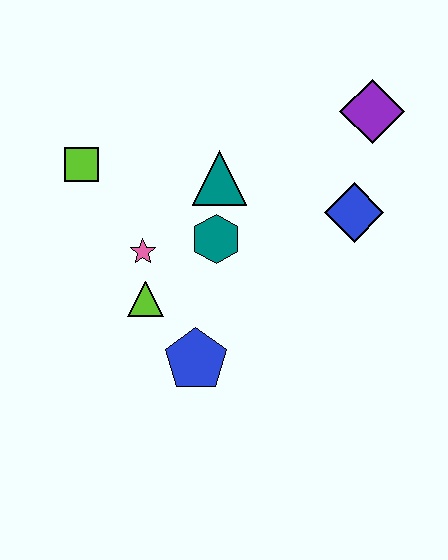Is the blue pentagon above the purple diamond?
No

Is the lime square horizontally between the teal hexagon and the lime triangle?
No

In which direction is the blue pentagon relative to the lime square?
The blue pentagon is below the lime square.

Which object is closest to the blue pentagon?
The lime triangle is closest to the blue pentagon.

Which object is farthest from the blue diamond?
The lime square is farthest from the blue diamond.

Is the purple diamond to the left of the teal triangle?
No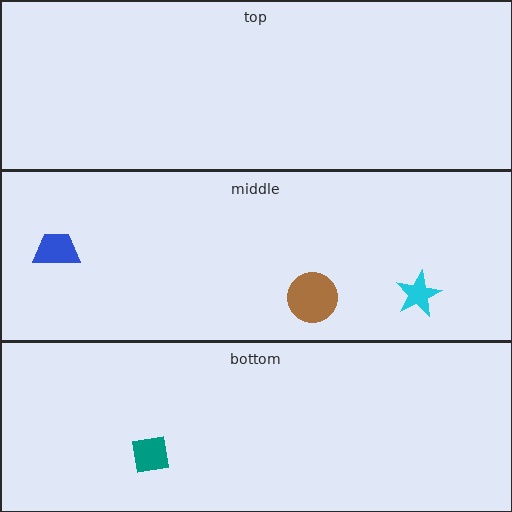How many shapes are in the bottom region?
1.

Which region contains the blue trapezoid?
The middle region.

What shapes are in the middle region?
The cyan star, the blue trapezoid, the brown circle.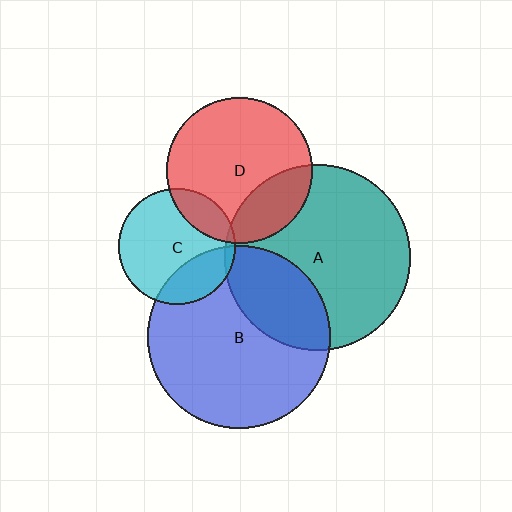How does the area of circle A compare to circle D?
Approximately 1.6 times.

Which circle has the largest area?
Circle A (teal).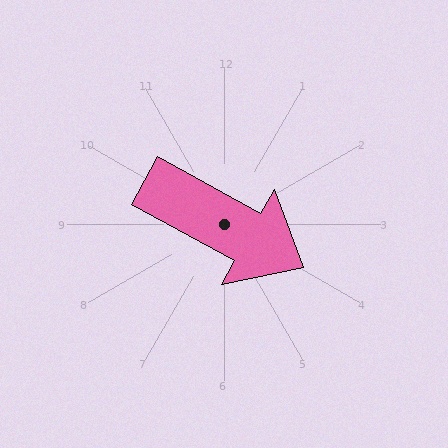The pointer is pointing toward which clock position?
Roughly 4 o'clock.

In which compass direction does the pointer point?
Southeast.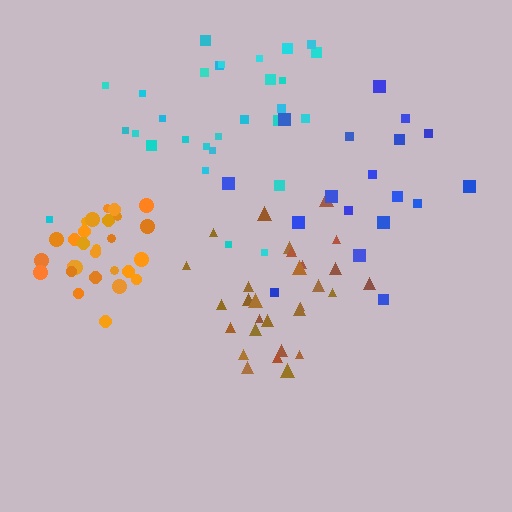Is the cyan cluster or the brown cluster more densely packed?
Brown.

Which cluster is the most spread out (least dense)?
Blue.